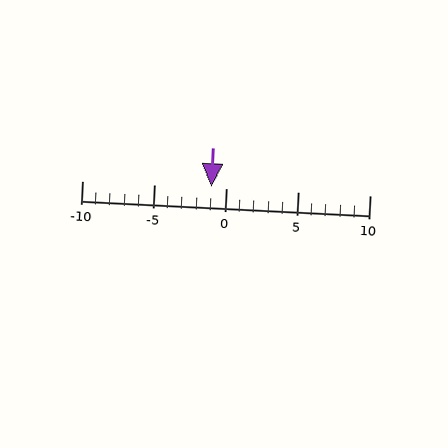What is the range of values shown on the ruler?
The ruler shows values from -10 to 10.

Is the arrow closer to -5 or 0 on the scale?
The arrow is closer to 0.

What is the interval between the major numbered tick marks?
The major tick marks are spaced 5 units apart.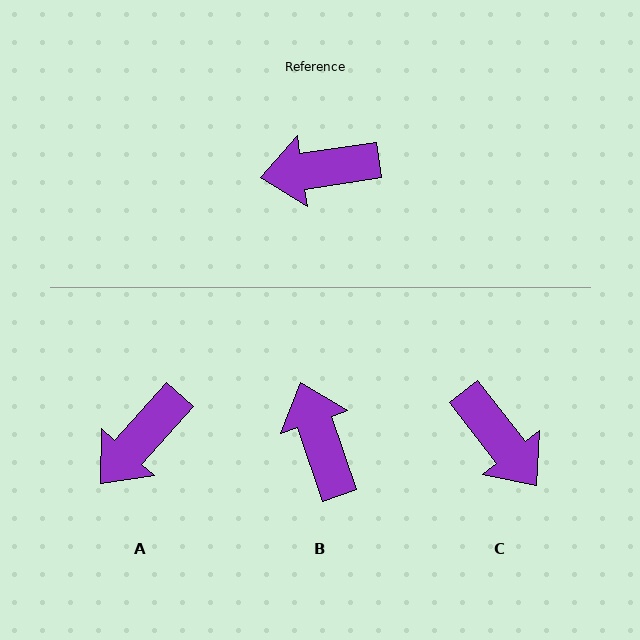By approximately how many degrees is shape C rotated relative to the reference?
Approximately 120 degrees counter-clockwise.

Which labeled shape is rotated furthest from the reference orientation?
C, about 120 degrees away.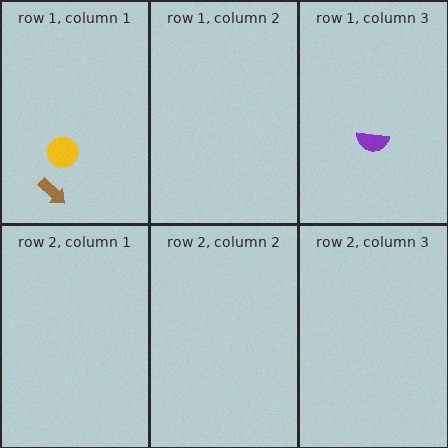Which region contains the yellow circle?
The row 1, column 1 region.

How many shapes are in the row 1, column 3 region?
1.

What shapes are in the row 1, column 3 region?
The purple semicircle.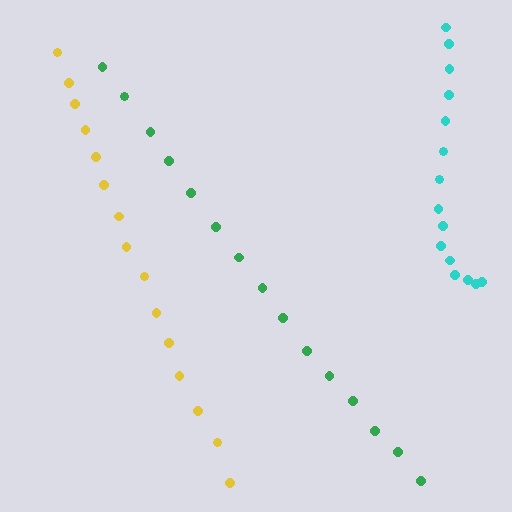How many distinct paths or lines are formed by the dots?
There are 3 distinct paths.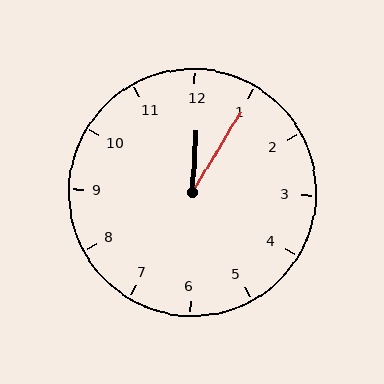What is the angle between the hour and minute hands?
Approximately 28 degrees.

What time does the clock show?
12:05.